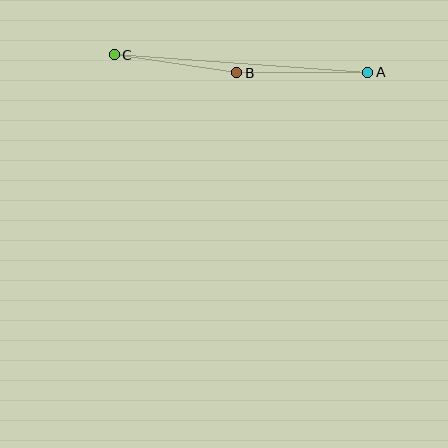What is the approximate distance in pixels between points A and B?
The distance between A and B is approximately 131 pixels.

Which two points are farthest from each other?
Points A and C are farthest from each other.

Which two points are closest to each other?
Points B and C are closest to each other.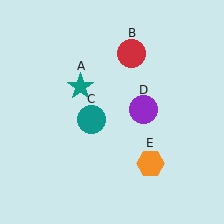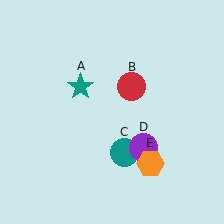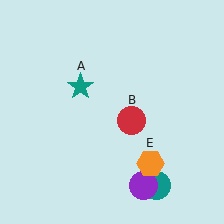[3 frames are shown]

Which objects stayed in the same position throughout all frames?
Teal star (object A) and orange hexagon (object E) remained stationary.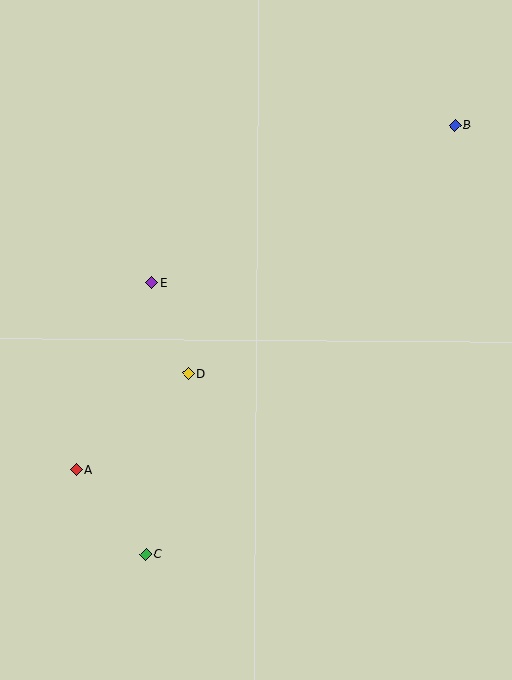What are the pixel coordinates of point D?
Point D is at (188, 373).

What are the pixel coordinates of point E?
Point E is at (152, 283).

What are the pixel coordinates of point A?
Point A is at (77, 470).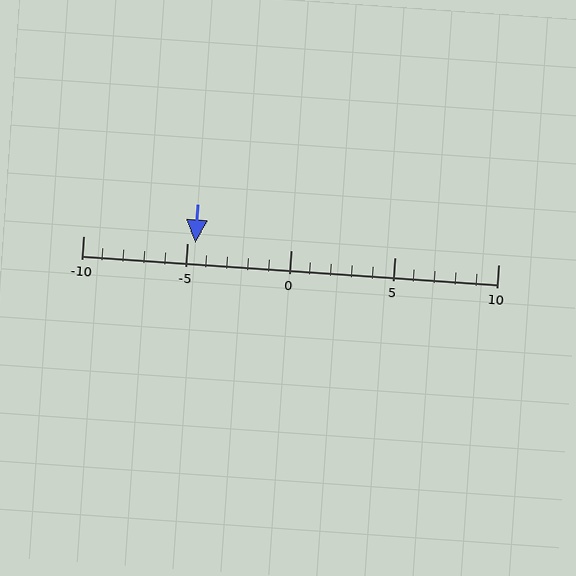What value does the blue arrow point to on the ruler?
The blue arrow points to approximately -5.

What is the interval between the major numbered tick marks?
The major tick marks are spaced 5 units apart.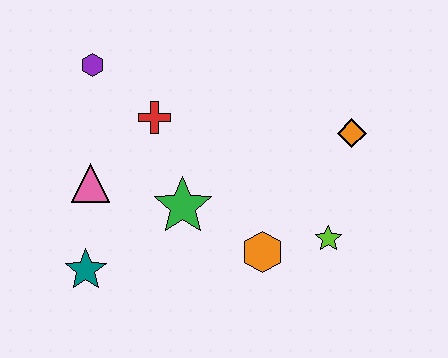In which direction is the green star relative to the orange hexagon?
The green star is to the left of the orange hexagon.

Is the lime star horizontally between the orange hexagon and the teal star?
No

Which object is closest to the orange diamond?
The lime star is closest to the orange diamond.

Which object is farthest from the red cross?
The lime star is farthest from the red cross.